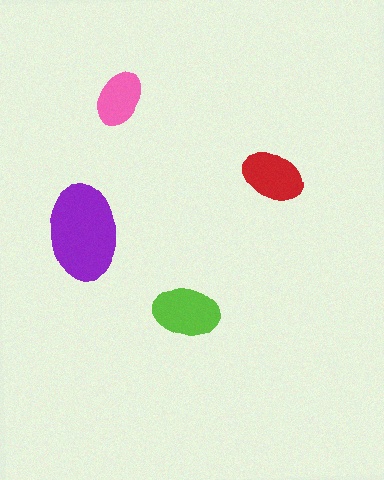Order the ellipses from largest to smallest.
the purple one, the lime one, the red one, the pink one.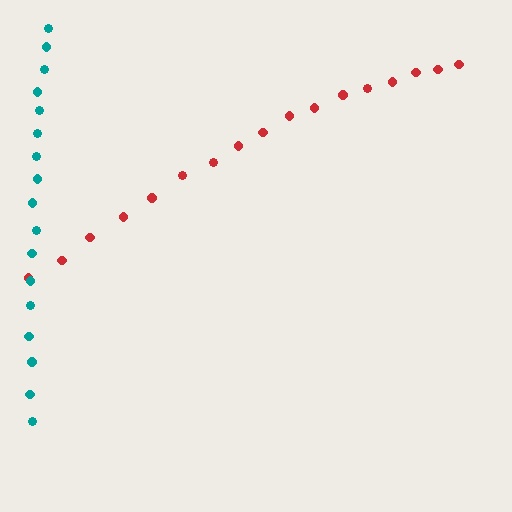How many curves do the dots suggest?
There are 2 distinct paths.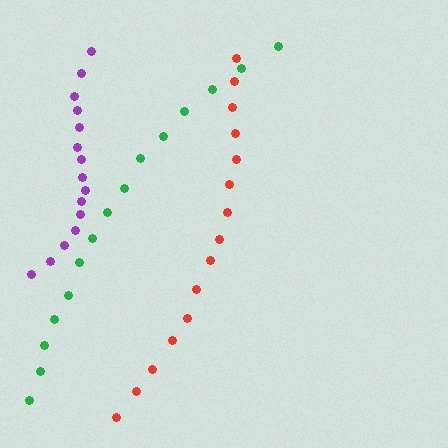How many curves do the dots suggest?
There are 3 distinct paths.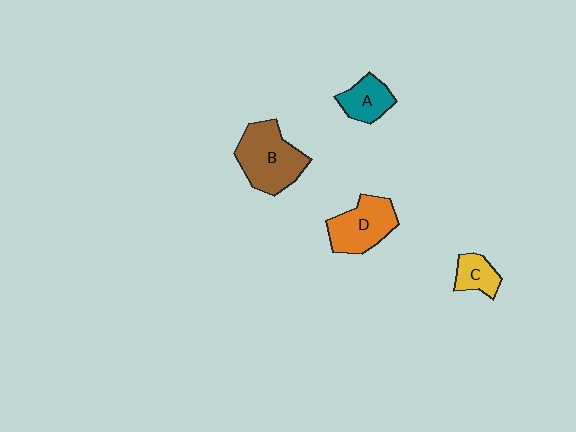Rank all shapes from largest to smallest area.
From largest to smallest: B (brown), D (orange), A (teal), C (yellow).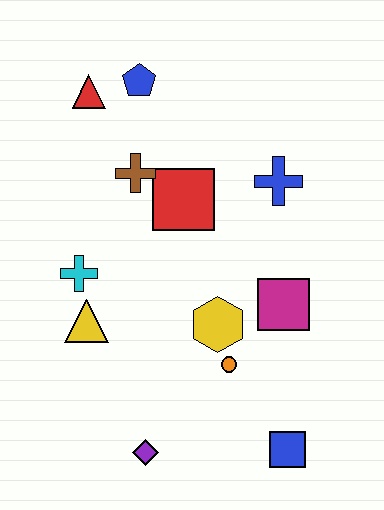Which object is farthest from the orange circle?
The red triangle is farthest from the orange circle.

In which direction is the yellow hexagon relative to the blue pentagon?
The yellow hexagon is below the blue pentagon.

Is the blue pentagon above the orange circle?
Yes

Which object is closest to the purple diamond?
The orange circle is closest to the purple diamond.